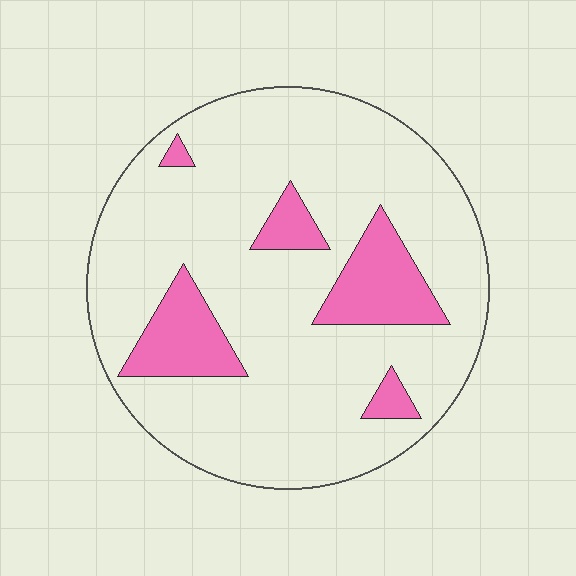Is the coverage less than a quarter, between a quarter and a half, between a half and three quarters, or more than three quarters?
Less than a quarter.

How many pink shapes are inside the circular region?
5.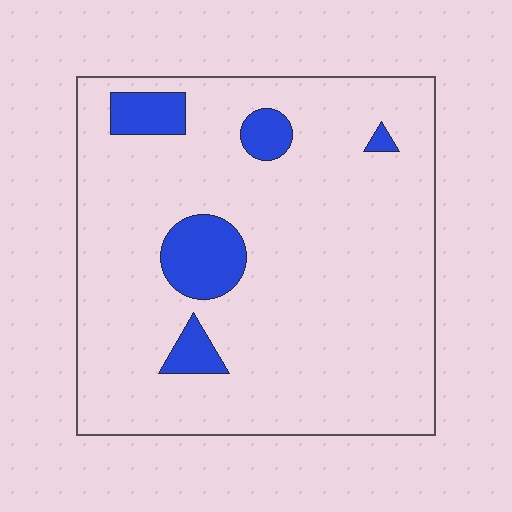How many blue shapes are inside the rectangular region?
5.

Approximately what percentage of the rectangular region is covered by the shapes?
Approximately 10%.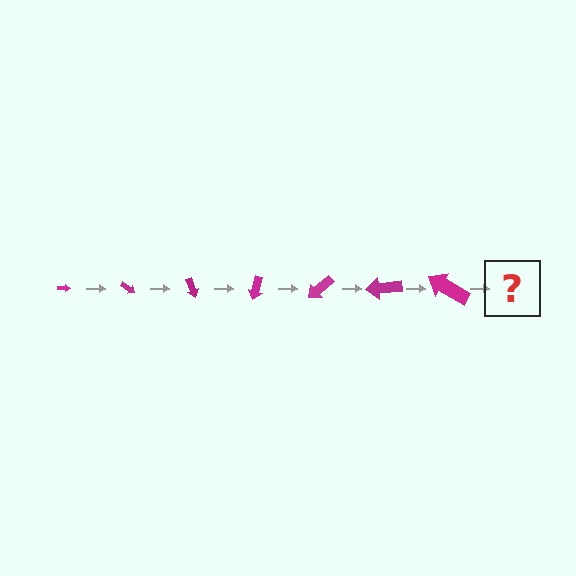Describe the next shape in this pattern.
It should be an arrow, larger than the previous one and rotated 245 degrees from the start.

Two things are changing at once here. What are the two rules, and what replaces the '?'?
The two rules are that the arrow grows larger each step and it rotates 35 degrees each step. The '?' should be an arrow, larger than the previous one and rotated 245 degrees from the start.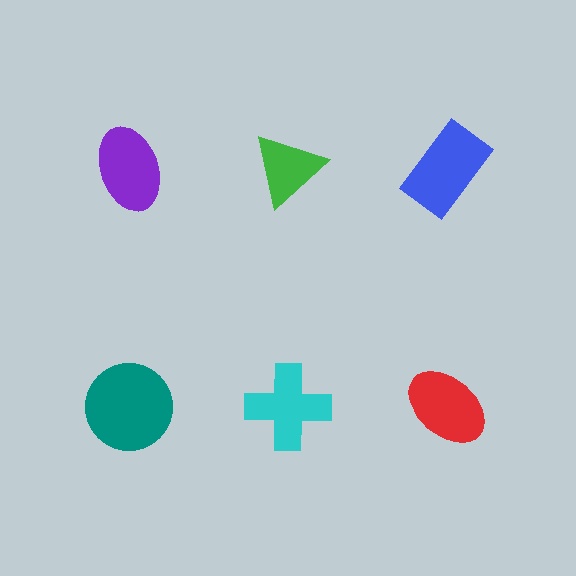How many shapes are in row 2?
3 shapes.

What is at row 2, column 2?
A cyan cross.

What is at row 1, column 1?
A purple ellipse.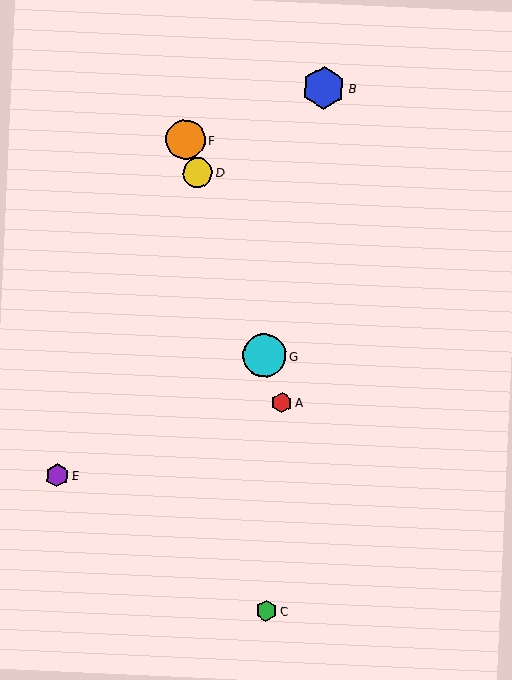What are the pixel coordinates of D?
Object D is at (198, 173).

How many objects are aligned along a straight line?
4 objects (A, D, F, G) are aligned along a straight line.